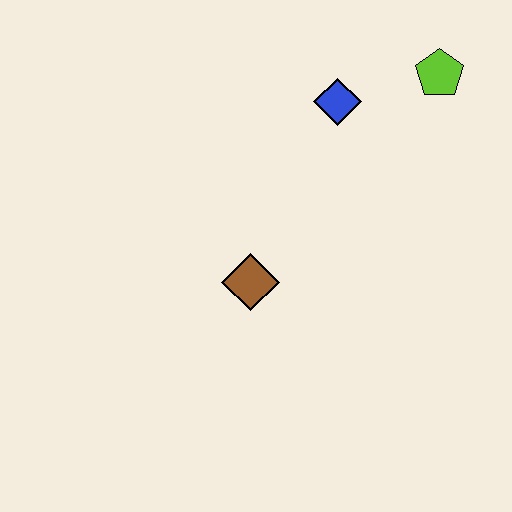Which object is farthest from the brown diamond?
The lime pentagon is farthest from the brown diamond.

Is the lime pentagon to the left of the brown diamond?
No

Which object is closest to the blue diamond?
The lime pentagon is closest to the blue diamond.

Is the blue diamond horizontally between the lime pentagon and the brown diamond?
Yes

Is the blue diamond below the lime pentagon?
Yes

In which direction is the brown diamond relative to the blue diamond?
The brown diamond is below the blue diamond.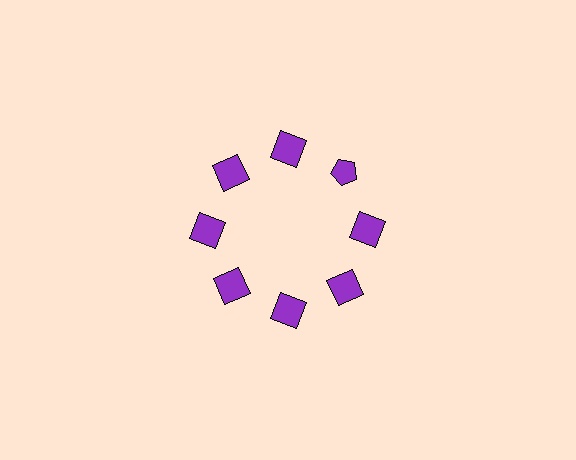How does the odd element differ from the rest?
It has a different shape: pentagon instead of square.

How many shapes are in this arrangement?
There are 8 shapes arranged in a ring pattern.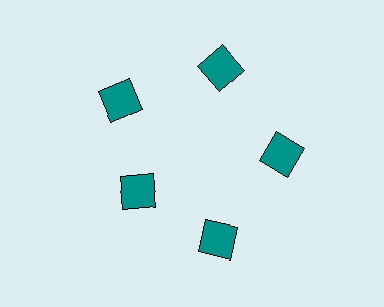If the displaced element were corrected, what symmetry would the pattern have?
It would have 5-fold rotational symmetry — the pattern would map onto itself every 72 degrees.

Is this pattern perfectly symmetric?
No. The 5 teal squares are arranged in a ring, but one element near the 8 o'clock position is pulled inward toward the center, breaking the 5-fold rotational symmetry.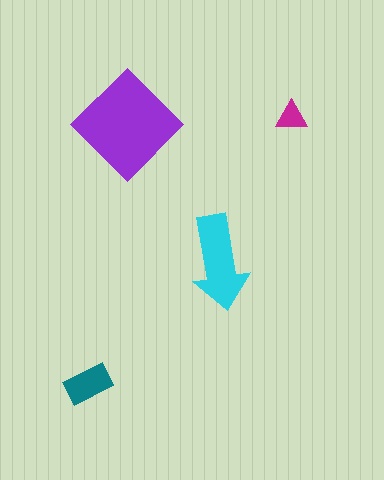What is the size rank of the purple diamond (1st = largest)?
1st.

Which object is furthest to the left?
The teal rectangle is leftmost.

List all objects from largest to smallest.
The purple diamond, the cyan arrow, the teal rectangle, the magenta triangle.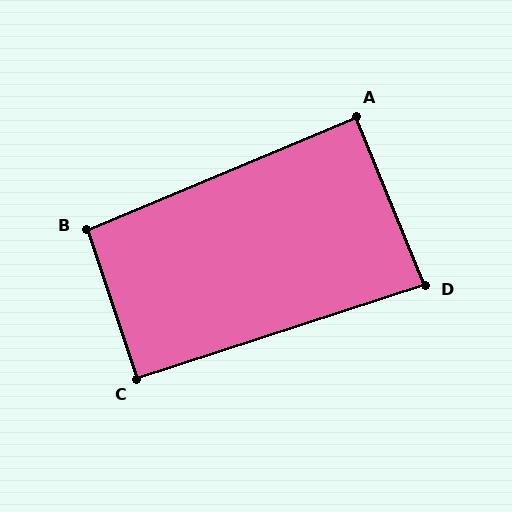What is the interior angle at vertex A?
Approximately 89 degrees (approximately right).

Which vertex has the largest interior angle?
B, at approximately 94 degrees.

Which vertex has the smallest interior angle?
D, at approximately 86 degrees.